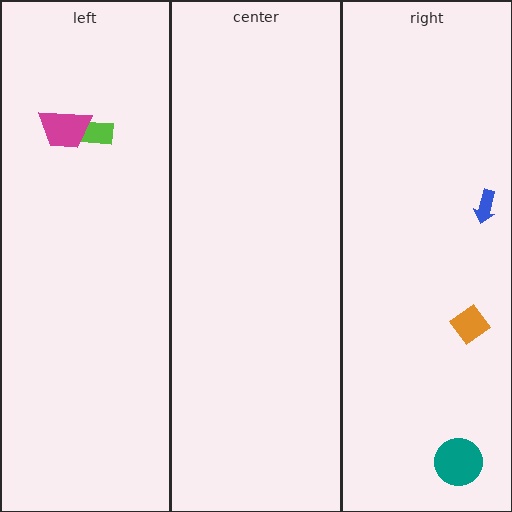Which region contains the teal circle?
The right region.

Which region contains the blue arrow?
The right region.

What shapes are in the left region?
The lime rectangle, the magenta trapezoid.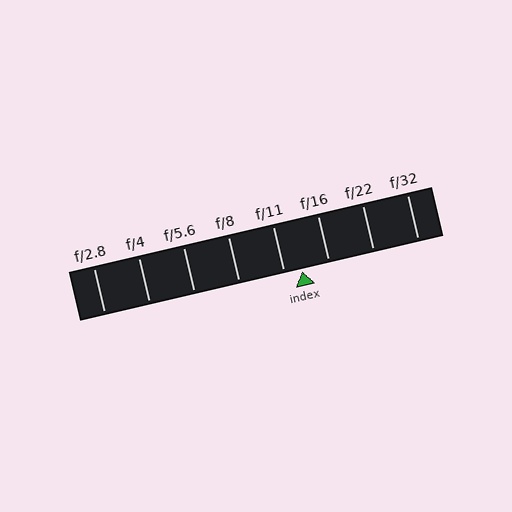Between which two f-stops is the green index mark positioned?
The index mark is between f/11 and f/16.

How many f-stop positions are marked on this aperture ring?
There are 8 f-stop positions marked.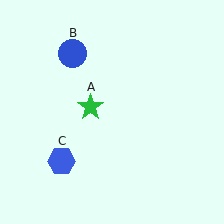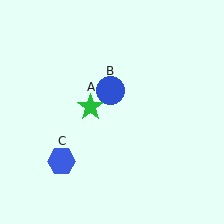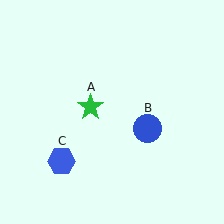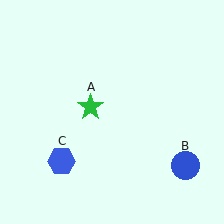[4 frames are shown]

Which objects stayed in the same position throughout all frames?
Green star (object A) and blue hexagon (object C) remained stationary.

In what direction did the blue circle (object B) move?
The blue circle (object B) moved down and to the right.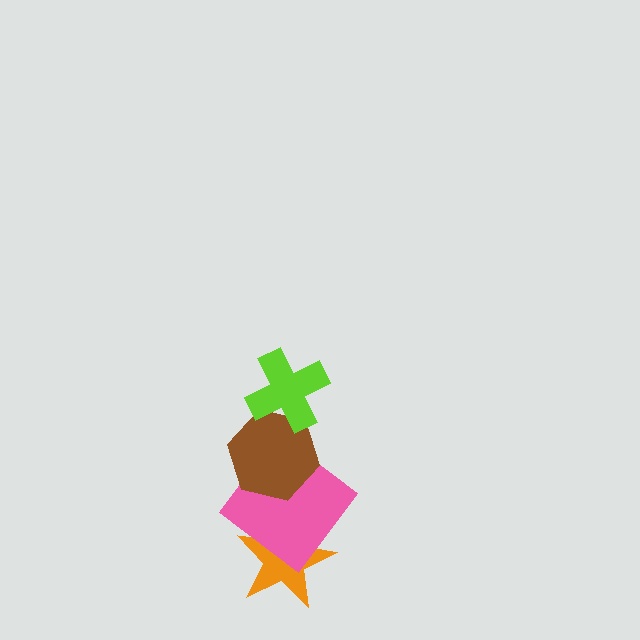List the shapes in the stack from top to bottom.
From top to bottom: the lime cross, the brown hexagon, the pink diamond, the orange star.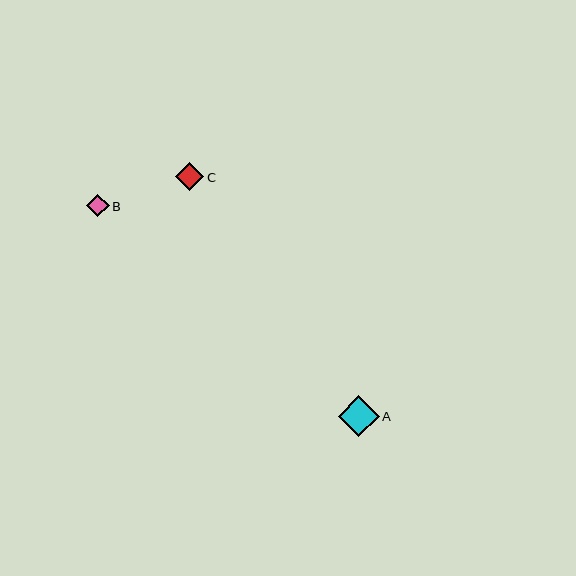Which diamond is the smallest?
Diamond B is the smallest with a size of approximately 22 pixels.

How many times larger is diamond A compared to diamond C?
Diamond A is approximately 1.5 times the size of diamond C.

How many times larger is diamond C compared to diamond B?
Diamond C is approximately 1.3 times the size of diamond B.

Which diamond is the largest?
Diamond A is the largest with a size of approximately 41 pixels.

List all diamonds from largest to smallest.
From largest to smallest: A, C, B.